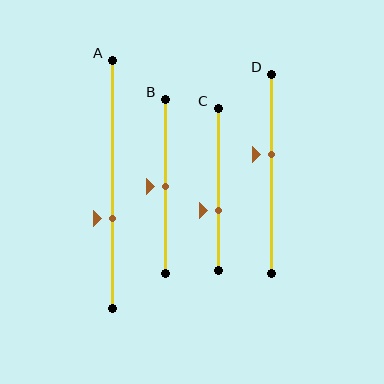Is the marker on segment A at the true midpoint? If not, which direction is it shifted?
No, the marker on segment A is shifted downward by about 14% of the segment length.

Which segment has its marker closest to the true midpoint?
Segment B has its marker closest to the true midpoint.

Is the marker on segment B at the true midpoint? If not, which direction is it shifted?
Yes, the marker on segment B is at the true midpoint.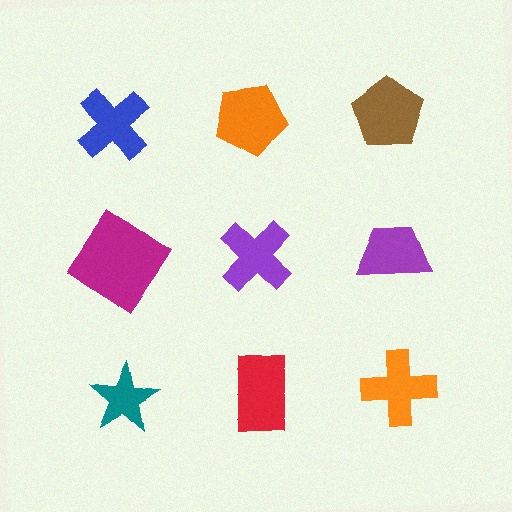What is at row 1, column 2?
An orange pentagon.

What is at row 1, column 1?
A blue cross.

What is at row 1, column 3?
A brown pentagon.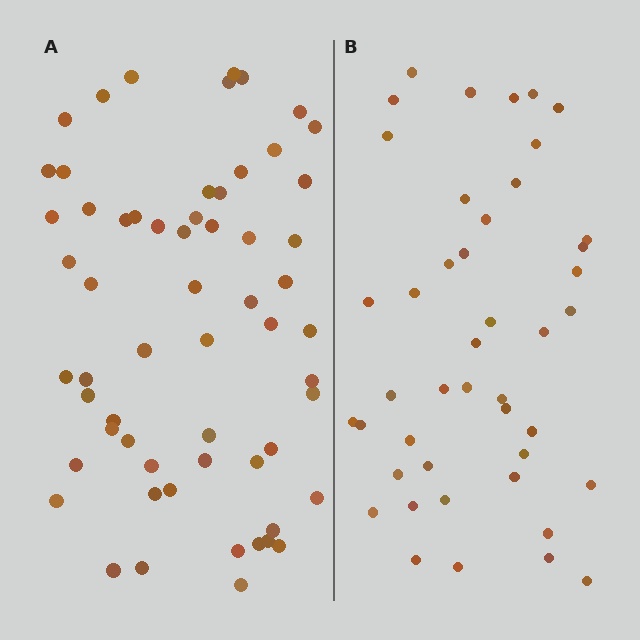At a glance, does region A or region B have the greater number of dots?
Region A (the left region) has more dots.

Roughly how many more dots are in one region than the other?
Region A has approximately 15 more dots than region B.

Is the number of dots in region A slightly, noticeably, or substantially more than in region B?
Region A has noticeably more, but not dramatically so. The ratio is roughly 1.4 to 1.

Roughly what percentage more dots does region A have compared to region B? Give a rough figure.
About 35% more.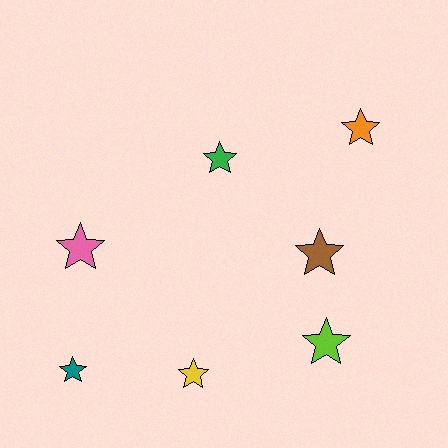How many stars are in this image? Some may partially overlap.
There are 7 stars.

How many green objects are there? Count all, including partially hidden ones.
There is 1 green object.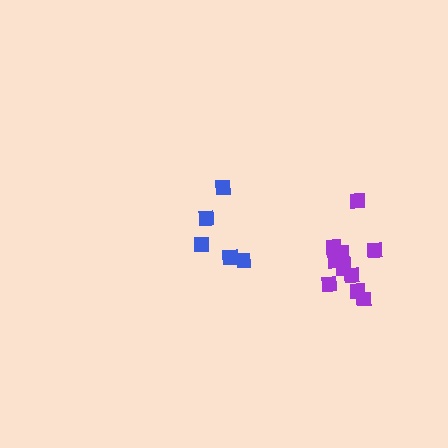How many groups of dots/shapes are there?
There are 2 groups.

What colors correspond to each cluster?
The clusters are colored: blue, purple.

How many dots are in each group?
Group 1: 6 dots, Group 2: 12 dots (18 total).